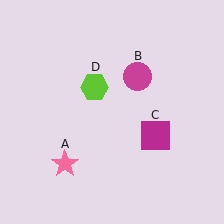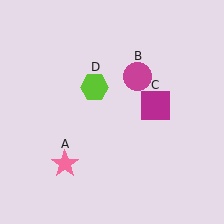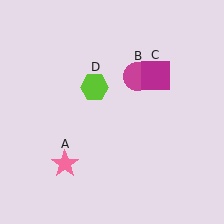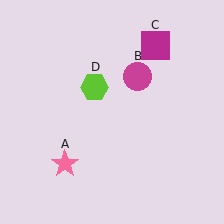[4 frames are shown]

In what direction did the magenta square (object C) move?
The magenta square (object C) moved up.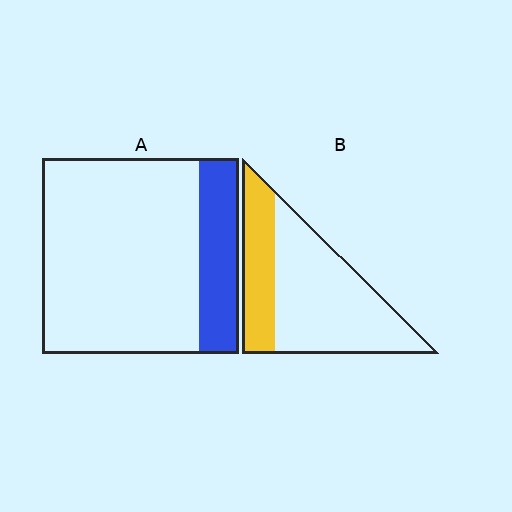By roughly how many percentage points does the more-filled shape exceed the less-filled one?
By roughly 10 percentage points (B over A).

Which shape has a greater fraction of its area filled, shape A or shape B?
Shape B.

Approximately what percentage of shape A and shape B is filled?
A is approximately 20% and B is approximately 30%.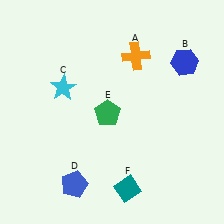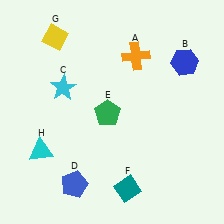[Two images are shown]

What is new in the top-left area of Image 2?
A yellow diamond (G) was added in the top-left area of Image 2.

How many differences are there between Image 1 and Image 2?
There are 2 differences between the two images.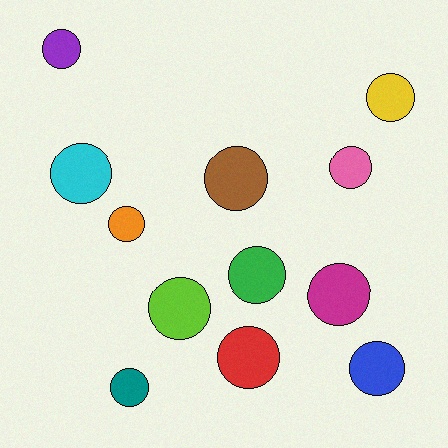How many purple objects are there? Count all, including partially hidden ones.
There is 1 purple object.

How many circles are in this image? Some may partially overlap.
There are 12 circles.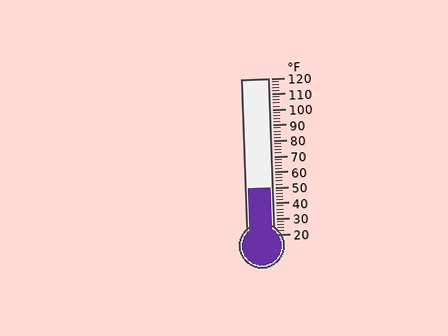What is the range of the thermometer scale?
The thermometer scale ranges from 20°F to 120°F.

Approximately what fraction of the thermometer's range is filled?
The thermometer is filled to approximately 30% of its range.